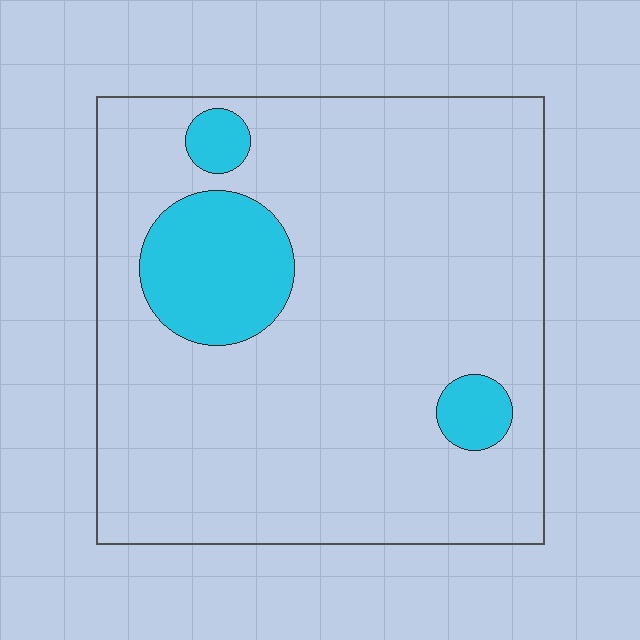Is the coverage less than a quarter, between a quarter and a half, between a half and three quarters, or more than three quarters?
Less than a quarter.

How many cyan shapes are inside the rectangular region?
3.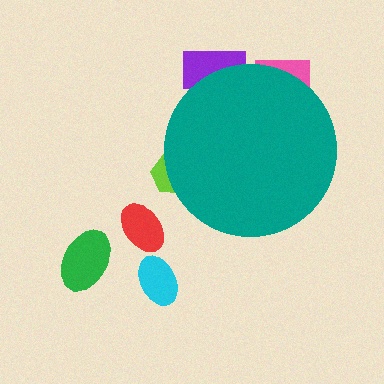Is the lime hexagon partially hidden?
Yes, the lime hexagon is partially hidden behind the teal circle.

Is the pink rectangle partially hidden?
Yes, the pink rectangle is partially hidden behind the teal circle.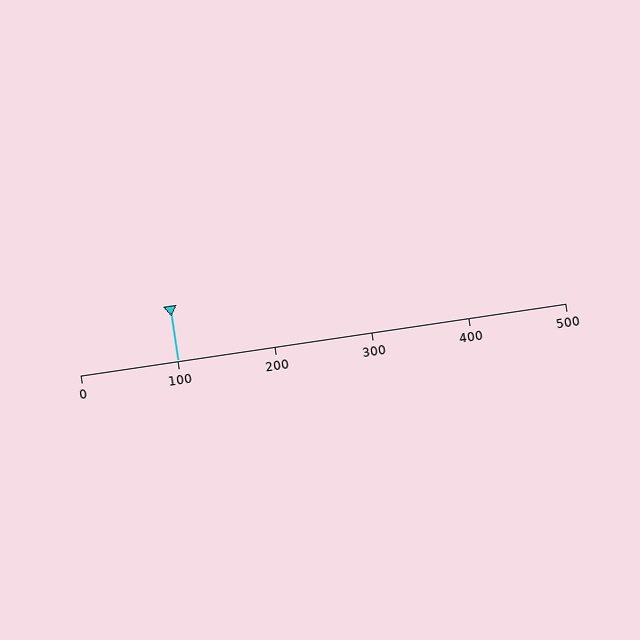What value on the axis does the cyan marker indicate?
The marker indicates approximately 100.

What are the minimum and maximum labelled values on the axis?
The axis runs from 0 to 500.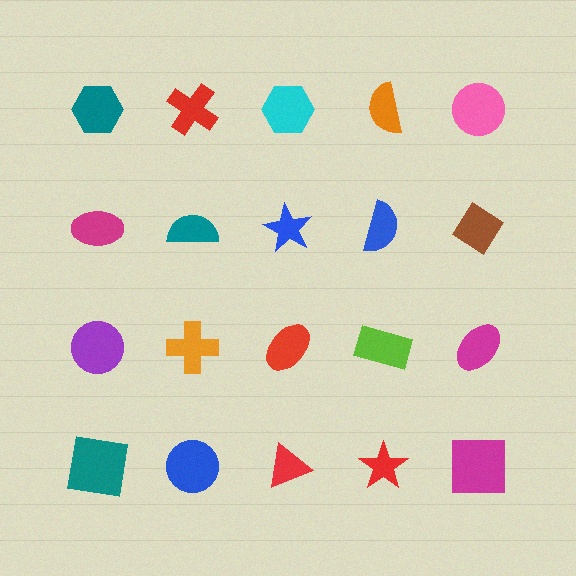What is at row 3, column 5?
A magenta ellipse.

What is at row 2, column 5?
A brown diamond.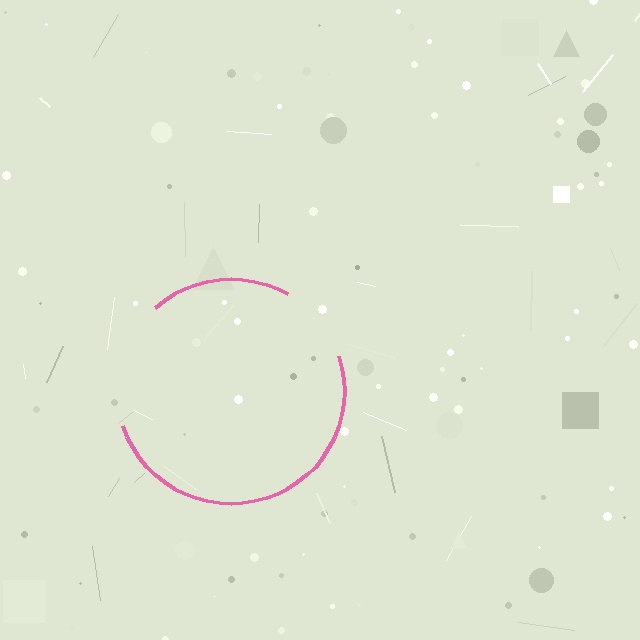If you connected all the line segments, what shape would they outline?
They would outline a circle.